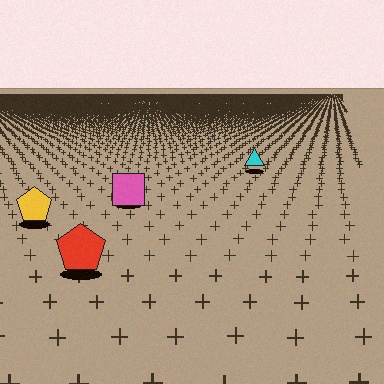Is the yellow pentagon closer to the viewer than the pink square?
Yes. The yellow pentagon is closer — you can tell from the texture gradient: the ground texture is coarser near it.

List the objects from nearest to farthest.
From nearest to farthest: the red pentagon, the yellow pentagon, the pink square, the cyan triangle.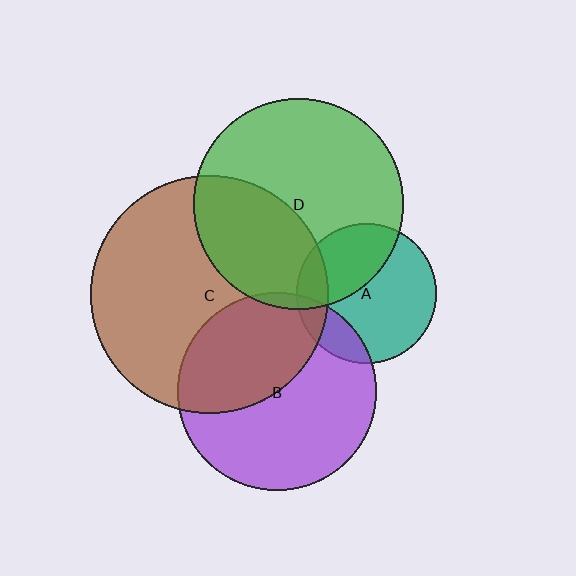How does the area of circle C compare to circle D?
Approximately 1.3 times.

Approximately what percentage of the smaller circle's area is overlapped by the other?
Approximately 5%.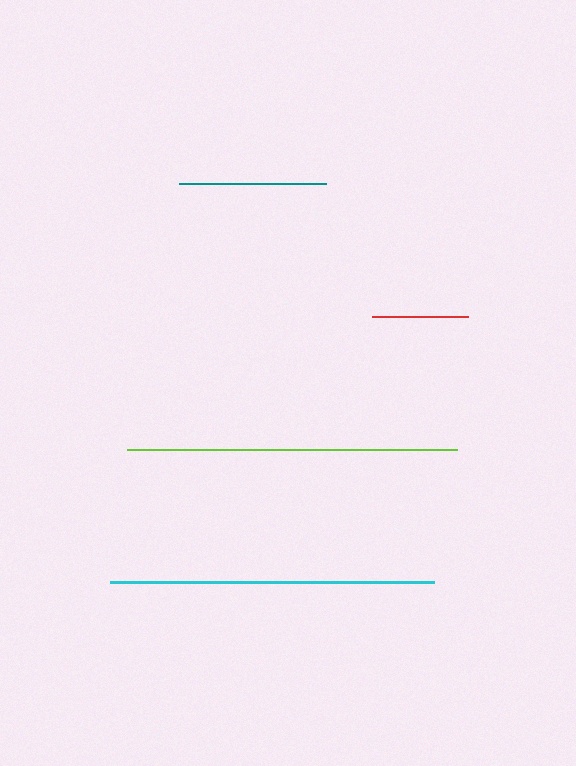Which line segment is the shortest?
The red line is the shortest at approximately 96 pixels.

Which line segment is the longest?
The lime line is the longest at approximately 330 pixels.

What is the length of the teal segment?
The teal segment is approximately 146 pixels long.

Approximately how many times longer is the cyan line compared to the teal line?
The cyan line is approximately 2.2 times the length of the teal line.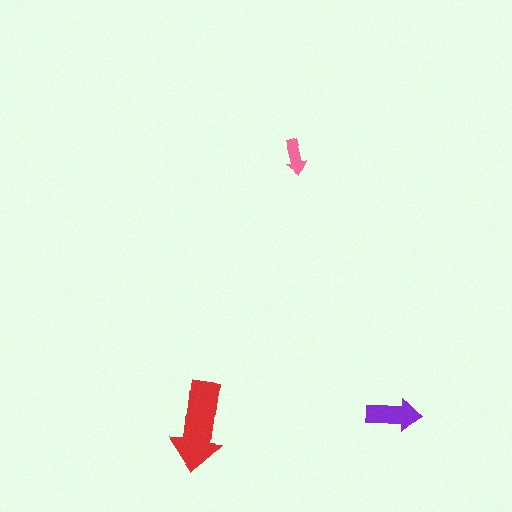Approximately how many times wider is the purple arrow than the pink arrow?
About 1.5 times wider.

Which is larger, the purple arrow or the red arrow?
The red one.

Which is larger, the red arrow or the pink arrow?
The red one.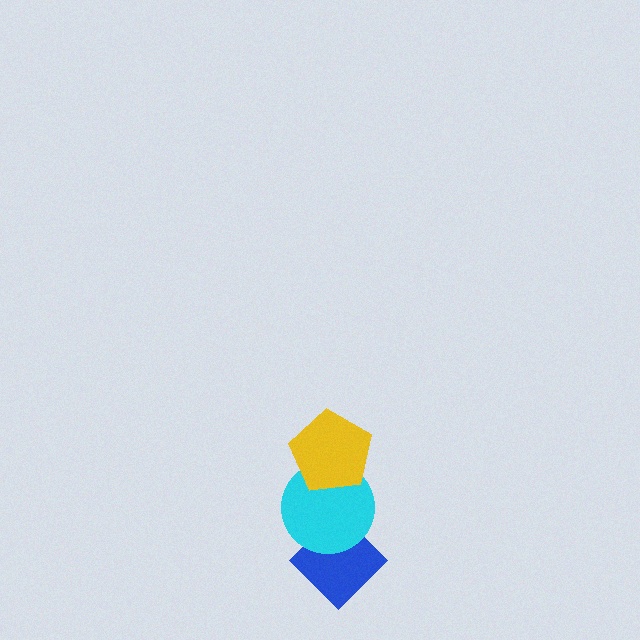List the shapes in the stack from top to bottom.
From top to bottom: the yellow pentagon, the cyan circle, the blue diamond.